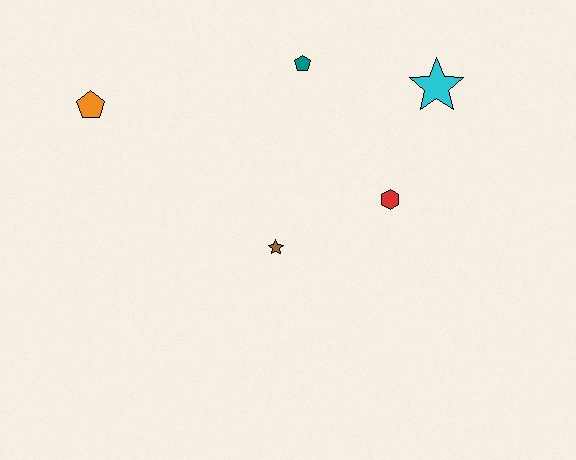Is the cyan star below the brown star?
No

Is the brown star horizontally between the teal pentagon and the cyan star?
No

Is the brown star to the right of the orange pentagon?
Yes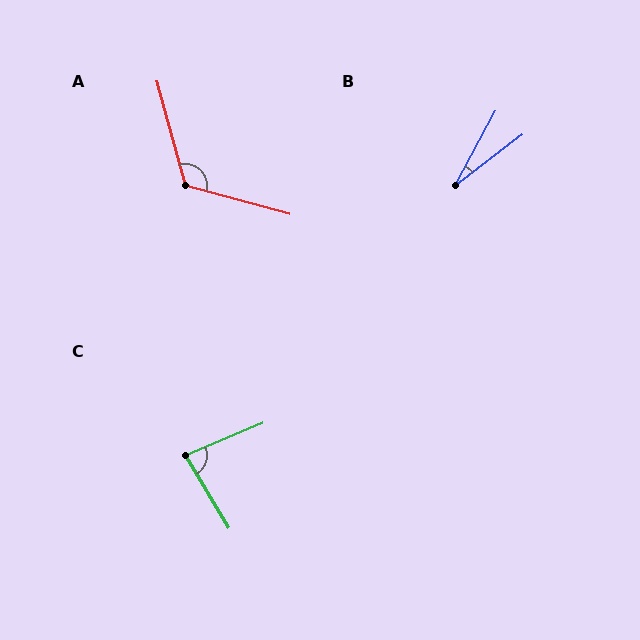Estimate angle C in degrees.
Approximately 82 degrees.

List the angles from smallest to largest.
B (24°), C (82°), A (121°).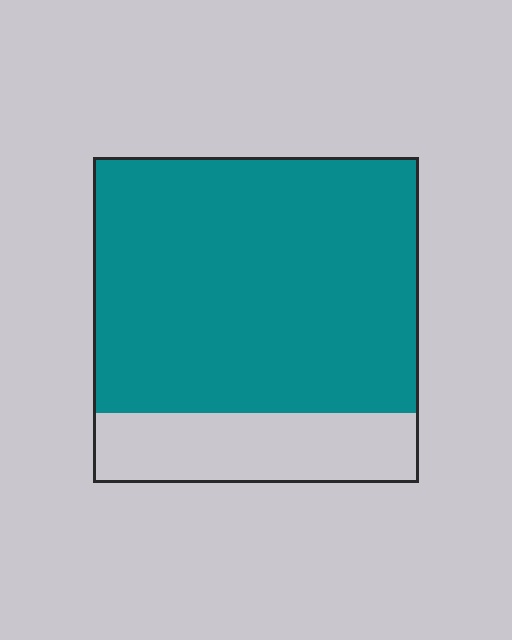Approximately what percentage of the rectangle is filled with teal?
Approximately 80%.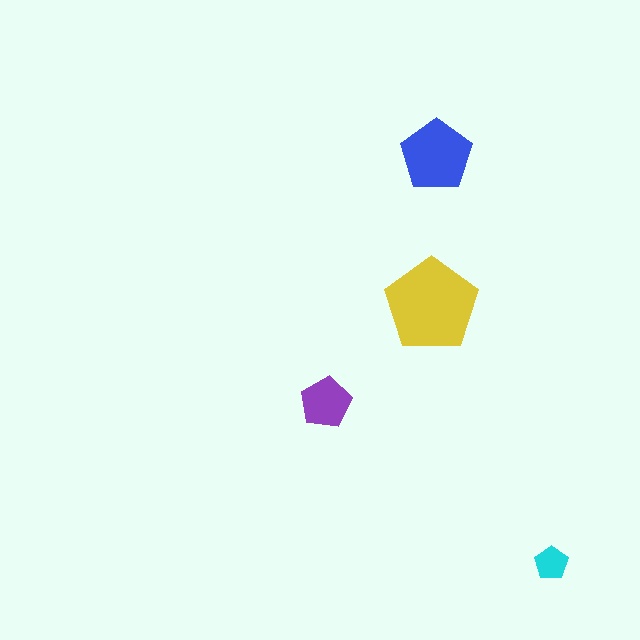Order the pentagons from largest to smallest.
the yellow one, the blue one, the purple one, the cyan one.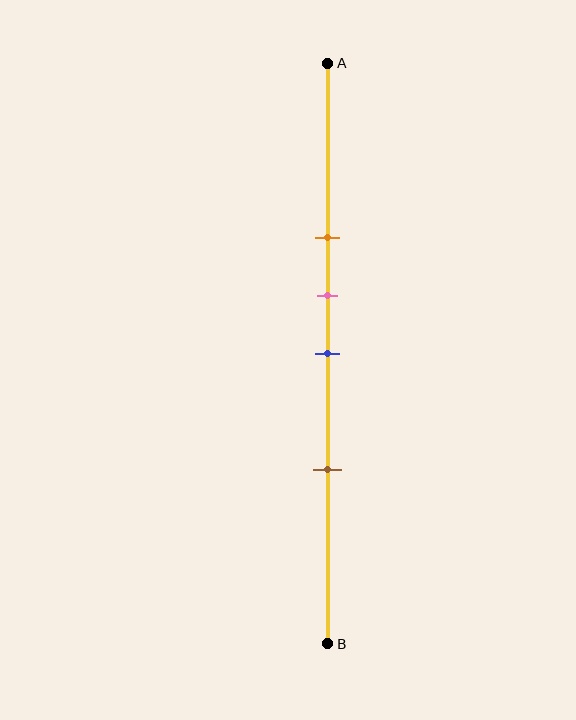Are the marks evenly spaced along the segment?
No, the marks are not evenly spaced.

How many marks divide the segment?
There are 4 marks dividing the segment.